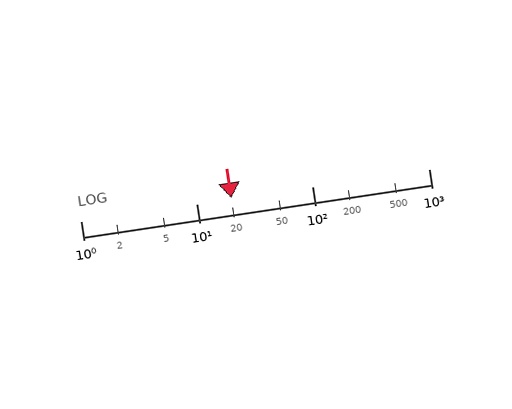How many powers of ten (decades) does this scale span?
The scale spans 3 decades, from 1 to 1000.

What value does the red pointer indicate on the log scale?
The pointer indicates approximately 20.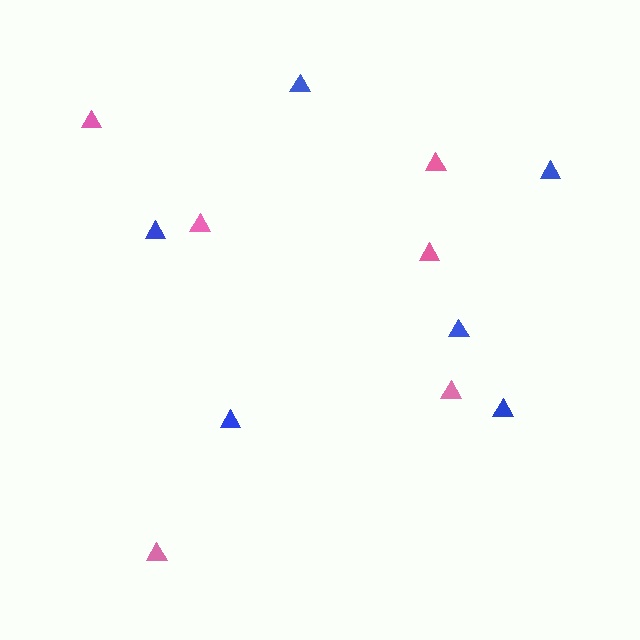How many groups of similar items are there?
There are 2 groups: one group of blue triangles (6) and one group of pink triangles (6).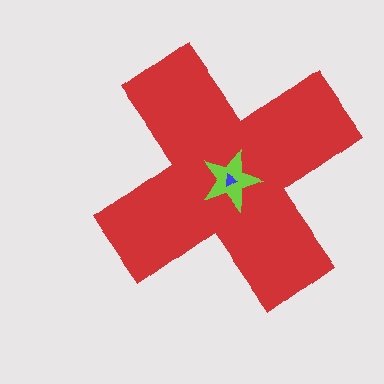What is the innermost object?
The blue triangle.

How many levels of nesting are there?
3.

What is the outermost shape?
The red cross.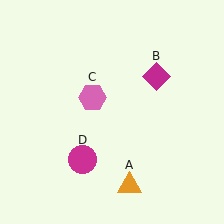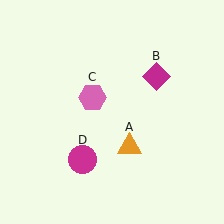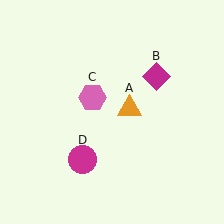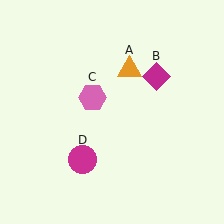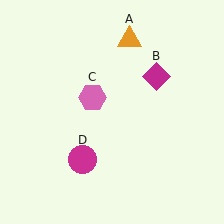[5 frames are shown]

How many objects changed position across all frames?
1 object changed position: orange triangle (object A).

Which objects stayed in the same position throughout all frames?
Magenta diamond (object B) and pink hexagon (object C) and magenta circle (object D) remained stationary.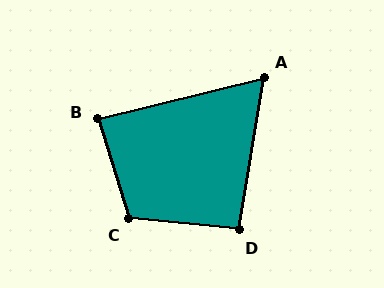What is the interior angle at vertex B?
Approximately 86 degrees (approximately right).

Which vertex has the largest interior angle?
C, at approximately 113 degrees.